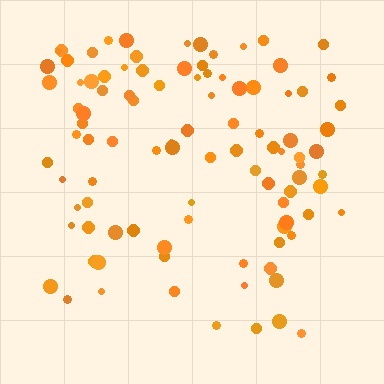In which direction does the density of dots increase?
From bottom to top, with the top side densest.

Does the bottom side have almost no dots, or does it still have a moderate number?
Still a moderate number, just noticeably fewer than the top.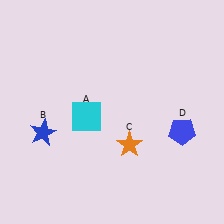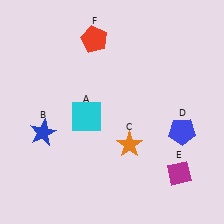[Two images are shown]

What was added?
A magenta diamond (E), a red pentagon (F) were added in Image 2.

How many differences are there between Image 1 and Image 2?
There are 2 differences between the two images.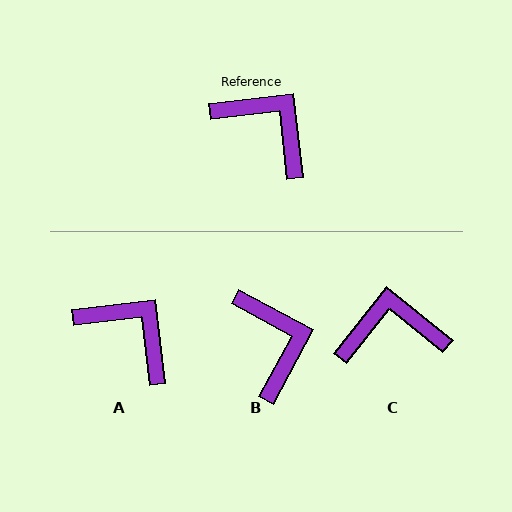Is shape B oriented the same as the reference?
No, it is off by about 35 degrees.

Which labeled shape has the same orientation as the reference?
A.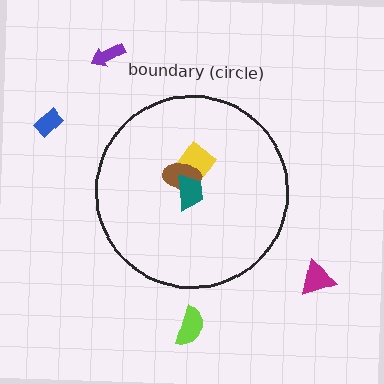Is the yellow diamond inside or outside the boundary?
Inside.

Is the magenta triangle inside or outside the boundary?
Outside.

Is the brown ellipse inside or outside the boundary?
Inside.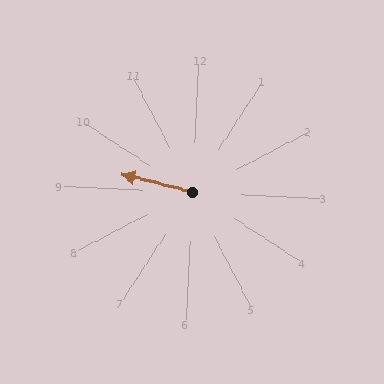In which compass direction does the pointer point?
West.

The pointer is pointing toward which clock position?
Roughly 9 o'clock.